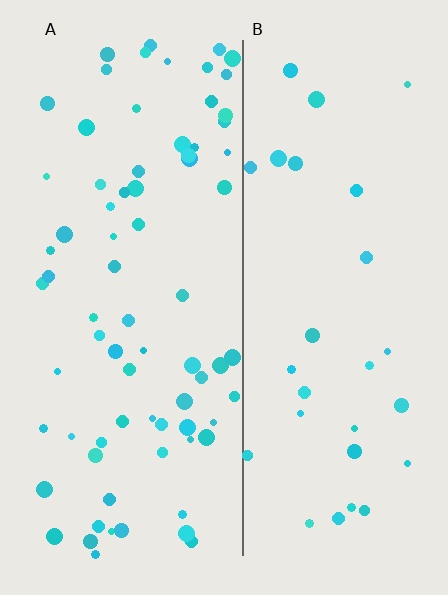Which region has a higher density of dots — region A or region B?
A (the left).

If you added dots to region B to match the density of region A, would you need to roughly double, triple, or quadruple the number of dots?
Approximately triple.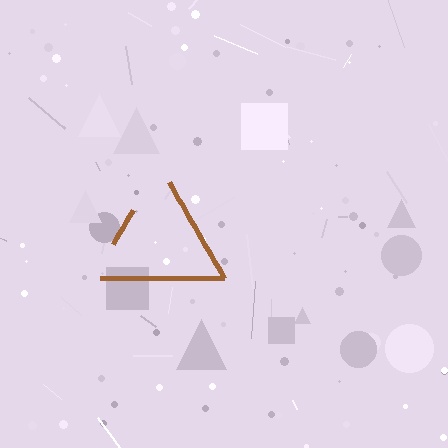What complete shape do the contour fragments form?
The contour fragments form a triangle.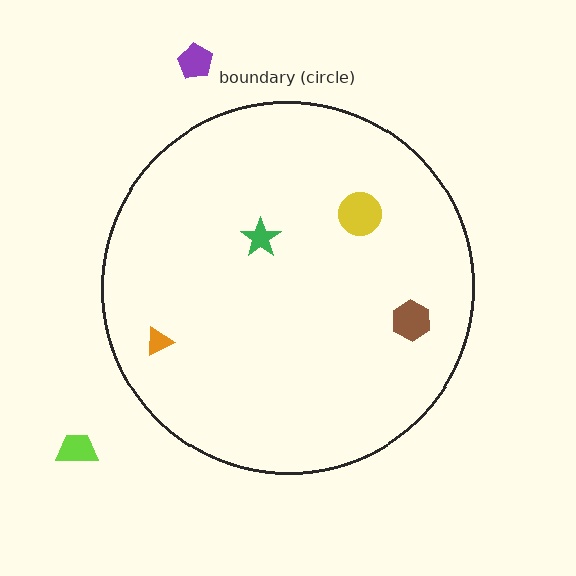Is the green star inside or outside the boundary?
Inside.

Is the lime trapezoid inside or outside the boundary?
Outside.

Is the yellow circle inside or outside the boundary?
Inside.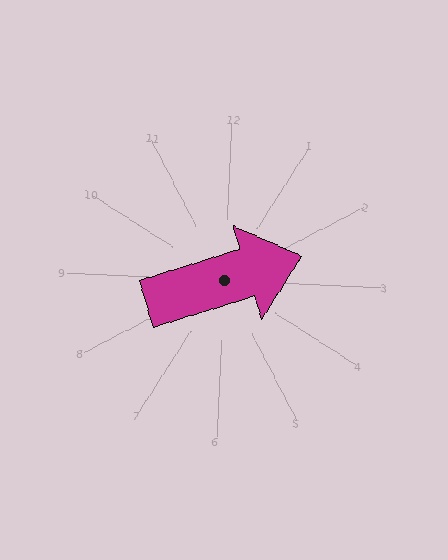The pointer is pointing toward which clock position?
Roughly 2 o'clock.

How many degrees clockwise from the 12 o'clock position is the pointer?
Approximately 70 degrees.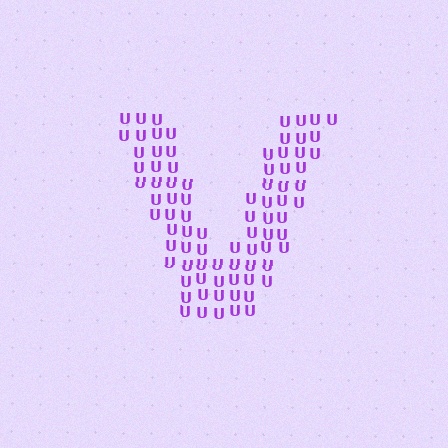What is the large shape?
The large shape is the letter V.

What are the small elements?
The small elements are letter U's.